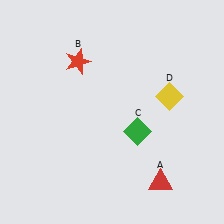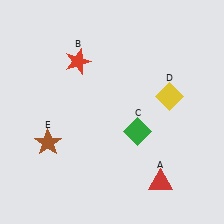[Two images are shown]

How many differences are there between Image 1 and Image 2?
There is 1 difference between the two images.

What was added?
A brown star (E) was added in Image 2.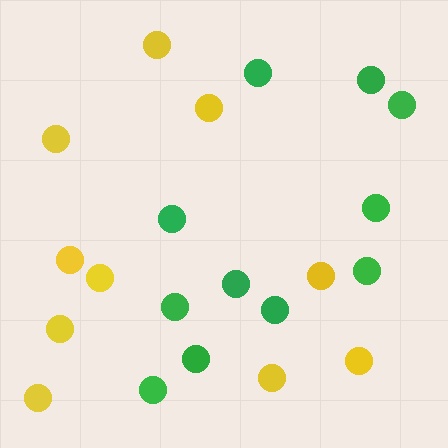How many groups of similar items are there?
There are 2 groups: one group of green circles (11) and one group of yellow circles (10).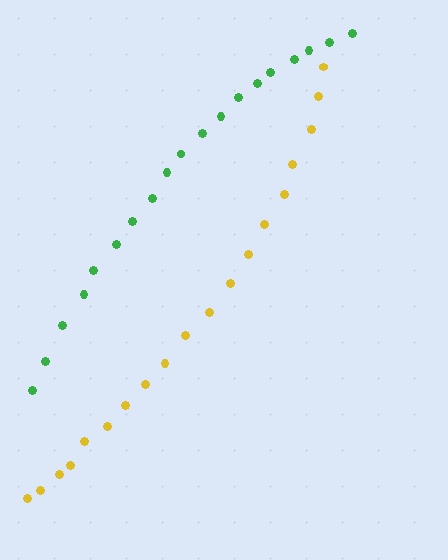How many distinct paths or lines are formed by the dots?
There are 2 distinct paths.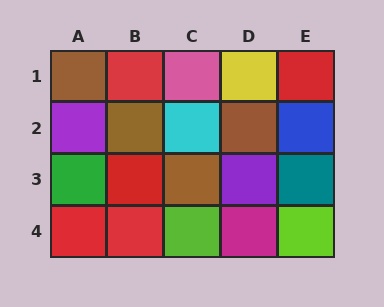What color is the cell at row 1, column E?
Red.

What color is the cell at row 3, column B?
Red.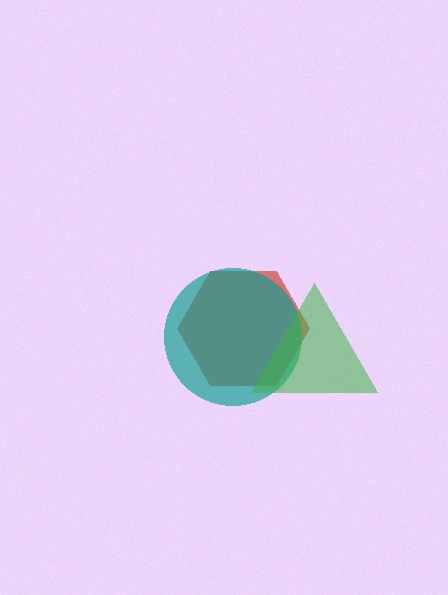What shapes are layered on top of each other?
The layered shapes are: a red hexagon, a teal circle, a green triangle.